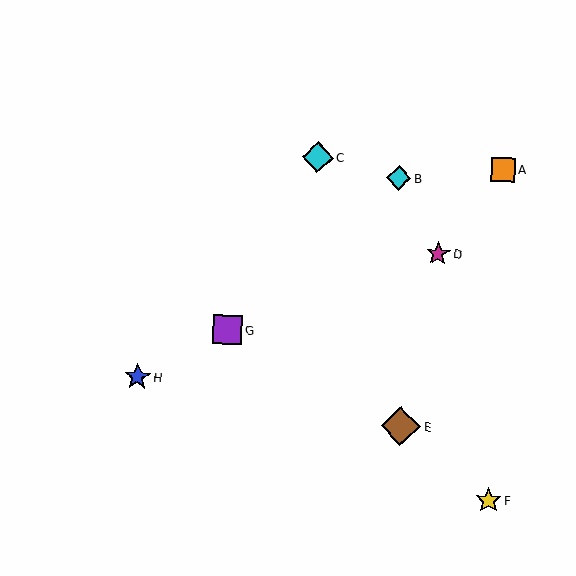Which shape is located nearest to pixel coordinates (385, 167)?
The cyan diamond (labeled B) at (399, 178) is nearest to that location.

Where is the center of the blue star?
The center of the blue star is at (137, 377).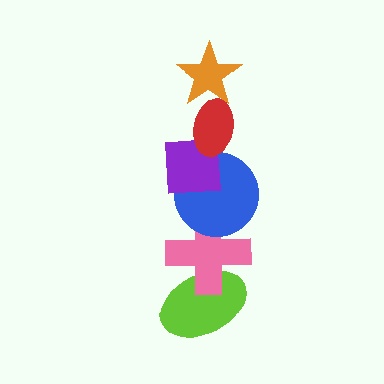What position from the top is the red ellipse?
The red ellipse is 2nd from the top.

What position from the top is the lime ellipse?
The lime ellipse is 6th from the top.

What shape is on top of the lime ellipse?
The pink cross is on top of the lime ellipse.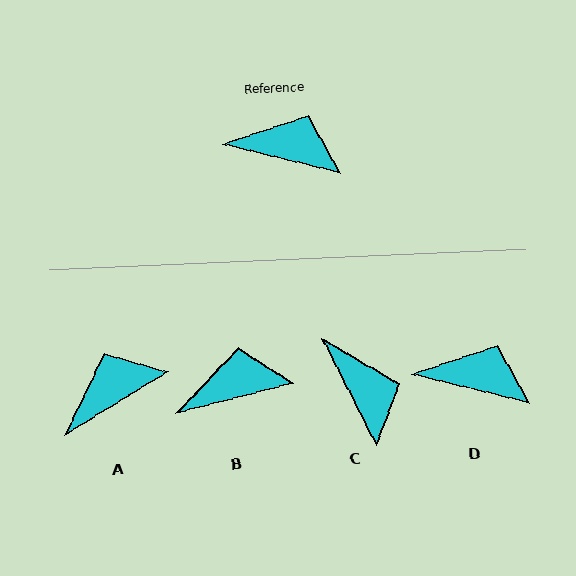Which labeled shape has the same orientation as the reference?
D.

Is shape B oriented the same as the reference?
No, it is off by about 28 degrees.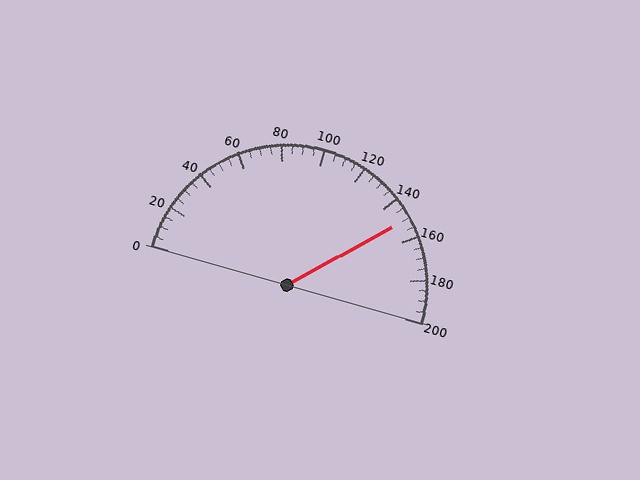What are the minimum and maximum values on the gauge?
The gauge ranges from 0 to 200.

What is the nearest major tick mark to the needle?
The nearest major tick mark is 160.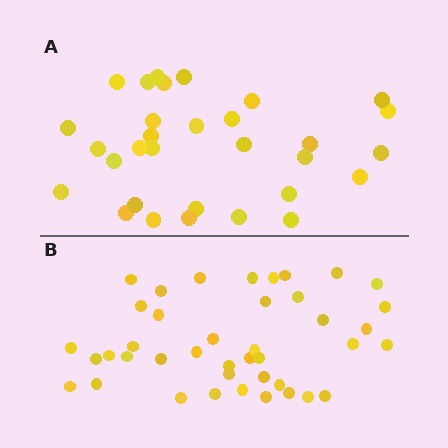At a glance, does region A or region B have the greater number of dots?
Region B (the bottom region) has more dots.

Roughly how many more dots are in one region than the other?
Region B has roughly 10 or so more dots than region A.